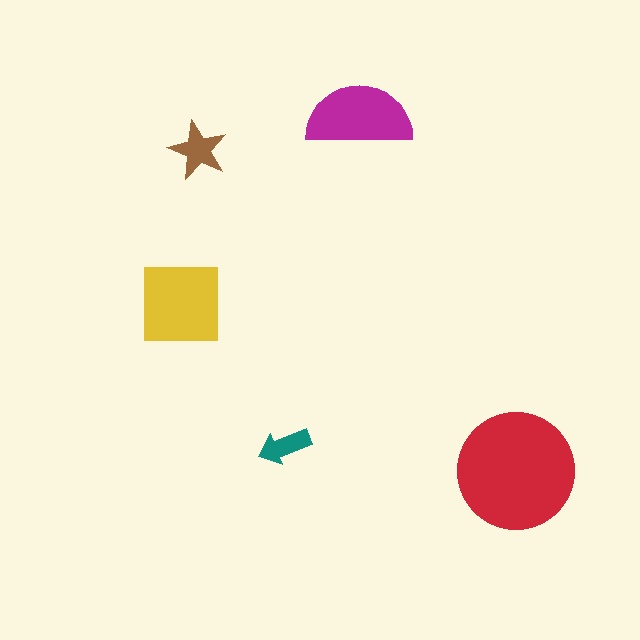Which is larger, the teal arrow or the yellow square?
The yellow square.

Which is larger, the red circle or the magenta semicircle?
The red circle.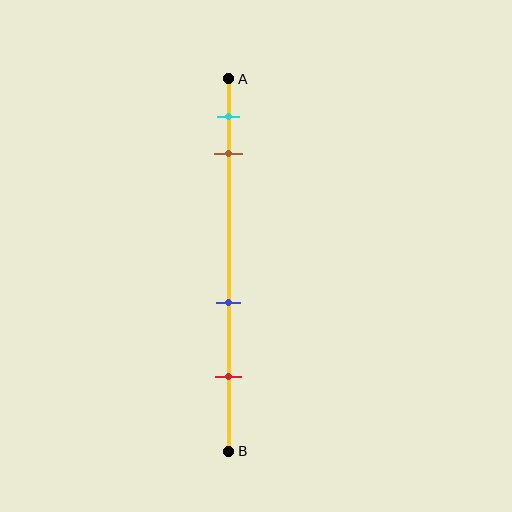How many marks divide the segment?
There are 4 marks dividing the segment.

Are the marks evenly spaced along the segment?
No, the marks are not evenly spaced.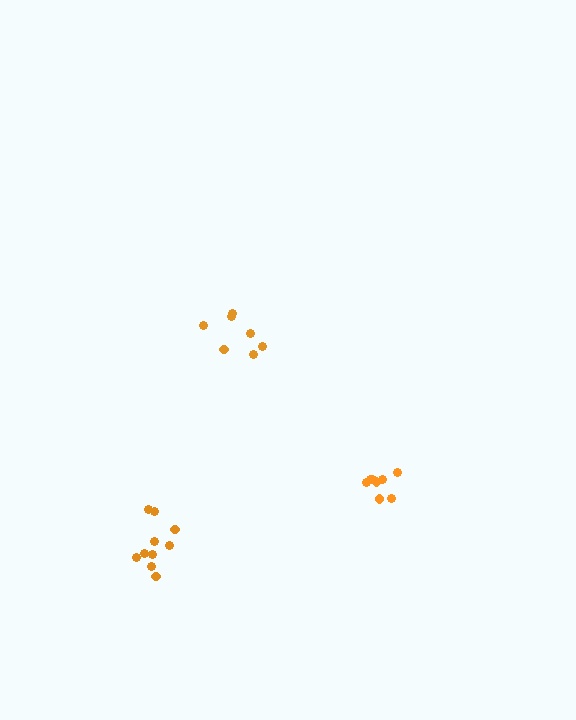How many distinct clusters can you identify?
There are 3 distinct clusters.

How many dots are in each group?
Group 1: 7 dots, Group 2: 8 dots, Group 3: 10 dots (25 total).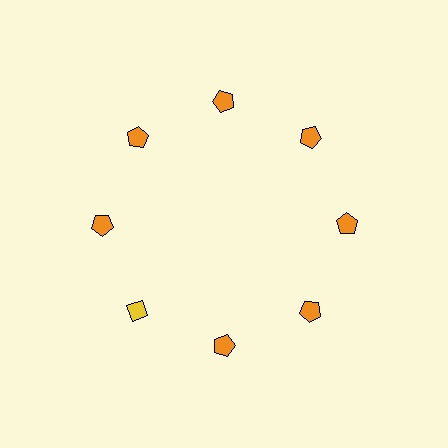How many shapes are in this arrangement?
There are 8 shapes arranged in a ring pattern.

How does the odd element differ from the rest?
It differs in both color (yellow instead of orange) and shape (diamond instead of pentagon).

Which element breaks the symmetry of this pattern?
The yellow diamond at roughly the 8 o'clock position breaks the symmetry. All other shapes are orange pentagons.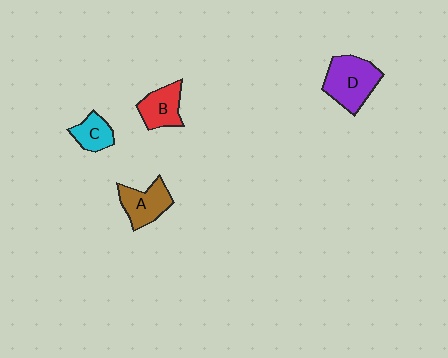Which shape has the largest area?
Shape D (purple).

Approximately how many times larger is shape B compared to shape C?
Approximately 1.3 times.